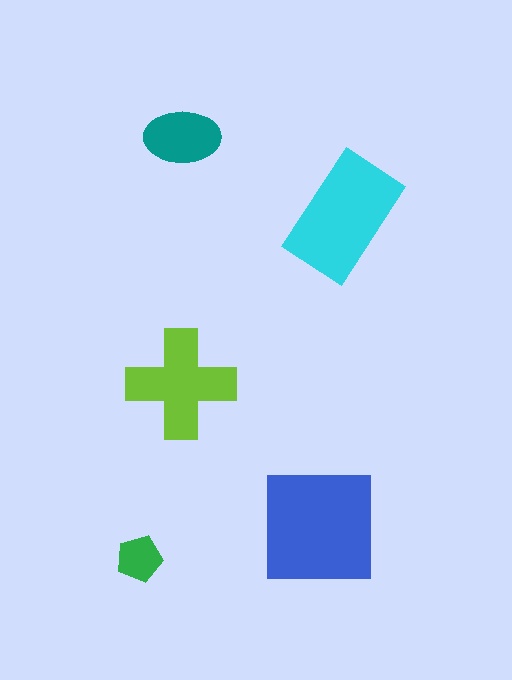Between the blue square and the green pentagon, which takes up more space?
The blue square.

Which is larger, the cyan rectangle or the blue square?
The blue square.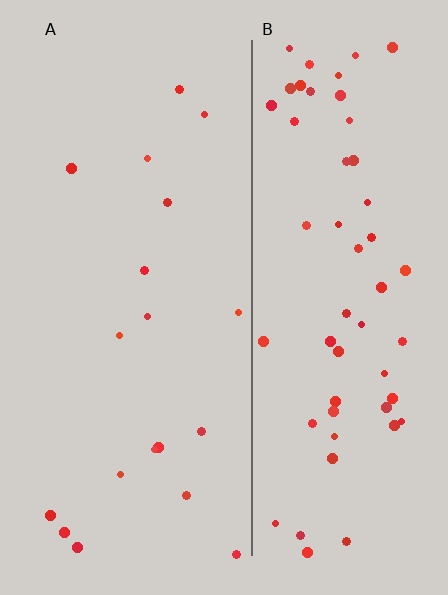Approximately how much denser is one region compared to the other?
Approximately 3.1× — region B over region A.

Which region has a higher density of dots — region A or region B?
B (the right).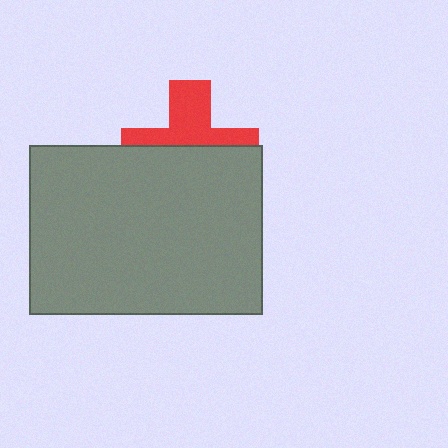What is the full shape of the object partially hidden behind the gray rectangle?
The partially hidden object is a red cross.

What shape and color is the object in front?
The object in front is a gray rectangle.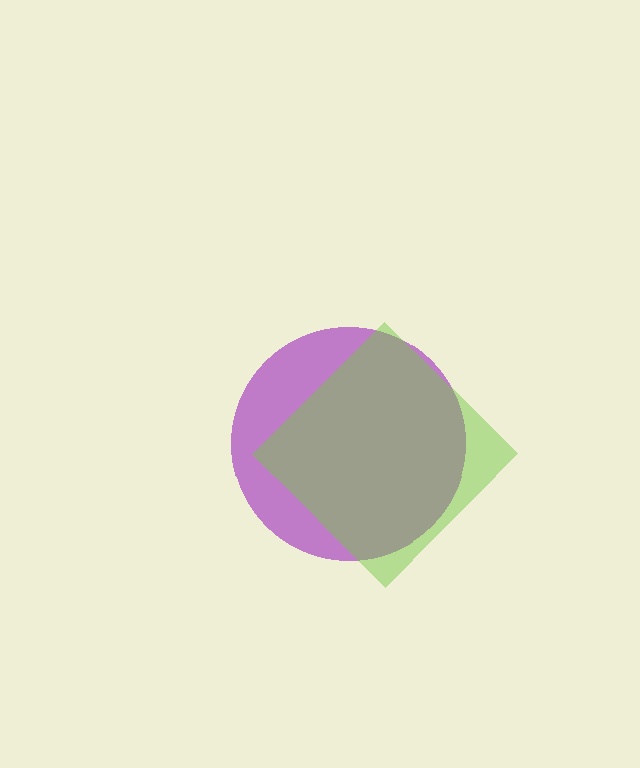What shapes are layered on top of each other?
The layered shapes are: a purple circle, a lime diamond.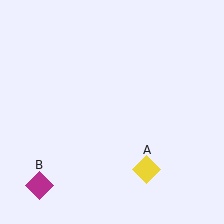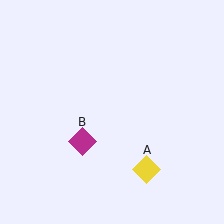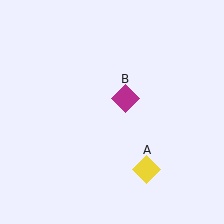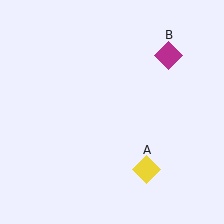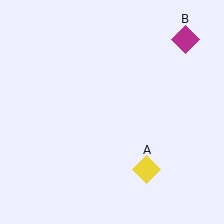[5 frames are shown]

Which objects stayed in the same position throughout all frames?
Yellow diamond (object A) remained stationary.